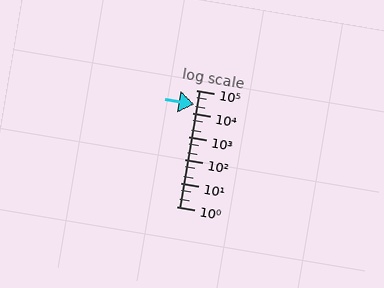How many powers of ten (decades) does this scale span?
The scale spans 5 decades, from 1 to 100000.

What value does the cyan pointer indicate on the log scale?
The pointer indicates approximately 25000.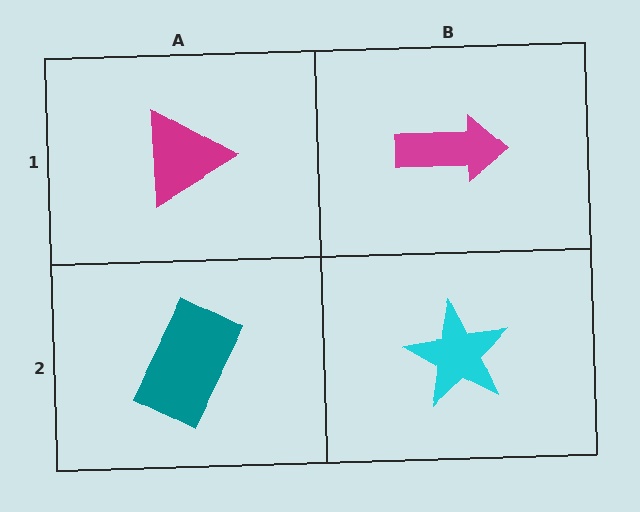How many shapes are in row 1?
2 shapes.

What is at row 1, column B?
A magenta arrow.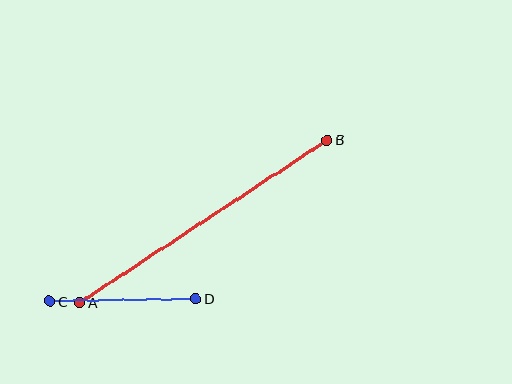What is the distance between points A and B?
The distance is approximately 296 pixels.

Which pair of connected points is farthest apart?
Points A and B are farthest apart.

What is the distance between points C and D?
The distance is approximately 146 pixels.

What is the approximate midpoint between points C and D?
The midpoint is at approximately (123, 300) pixels.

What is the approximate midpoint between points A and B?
The midpoint is at approximately (204, 221) pixels.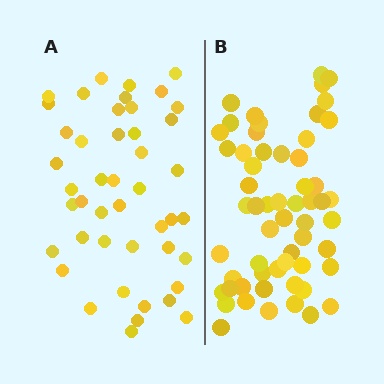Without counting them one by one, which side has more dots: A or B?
Region B (the right region) has more dots.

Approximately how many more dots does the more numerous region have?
Region B has approximately 15 more dots than region A.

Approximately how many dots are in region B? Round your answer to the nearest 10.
About 60 dots. (The exact count is 58, which rounds to 60.)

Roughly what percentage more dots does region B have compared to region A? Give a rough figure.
About 30% more.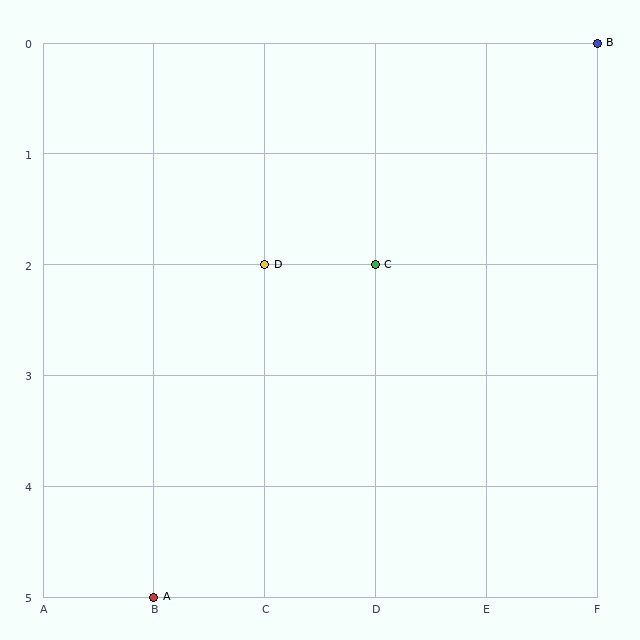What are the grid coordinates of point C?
Point C is at grid coordinates (D, 2).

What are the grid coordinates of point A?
Point A is at grid coordinates (B, 5).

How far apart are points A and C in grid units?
Points A and C are 2 columns and 3 rows apart (about 3.6 grid units diagonally).